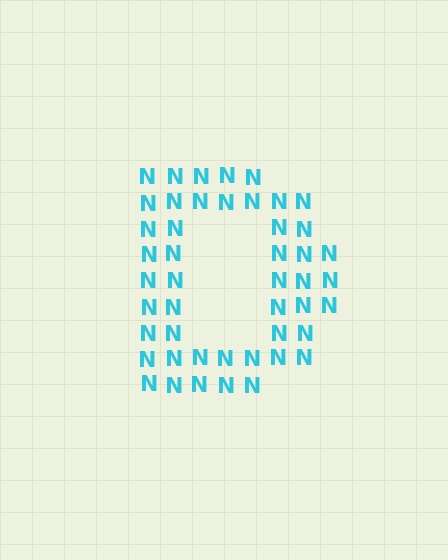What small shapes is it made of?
It is made of small letter N's.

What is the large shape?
The large shape is the letter D.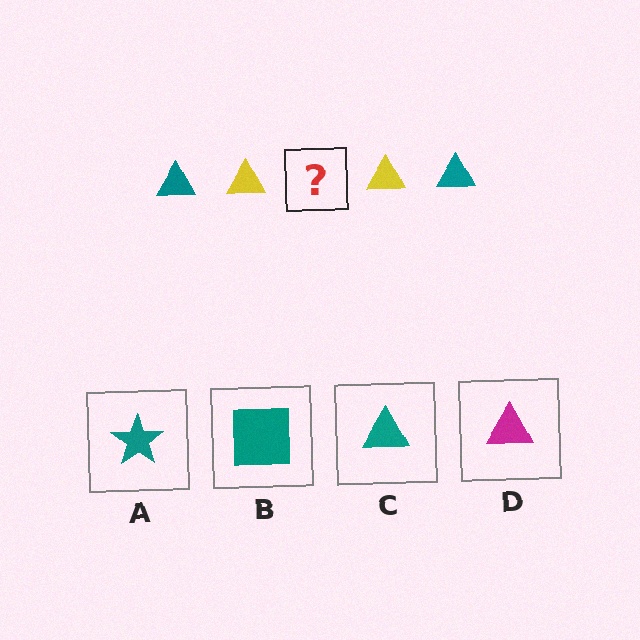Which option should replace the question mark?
Option C.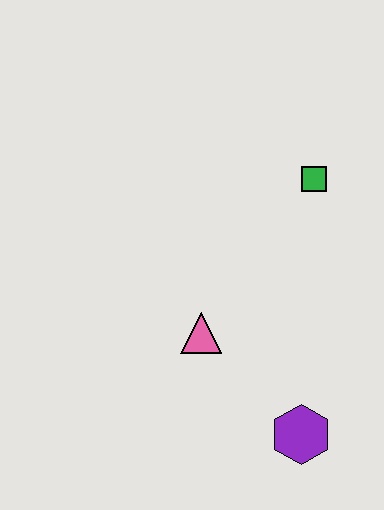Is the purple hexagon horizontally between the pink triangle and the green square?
Yes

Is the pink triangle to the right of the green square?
No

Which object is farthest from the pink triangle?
The green square is farthest from the pink triangle.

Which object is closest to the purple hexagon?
The pink triangle is closest to the purple hexagon.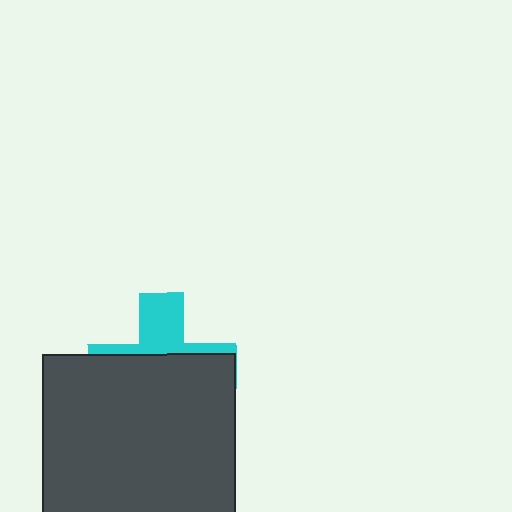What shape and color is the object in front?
The object in front is a dark gray square.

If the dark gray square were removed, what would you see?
You would see the complete cyan cross.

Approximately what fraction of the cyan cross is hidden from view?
Roughly 67% of the cyan cross is hidden behind the dark gray square.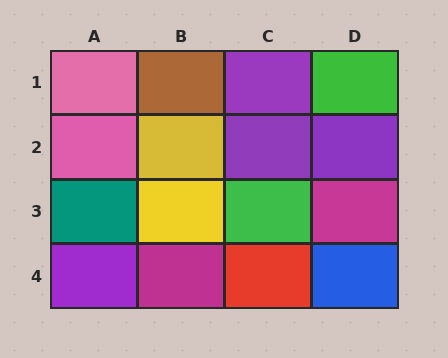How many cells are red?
1 cell is red.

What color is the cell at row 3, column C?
Green.